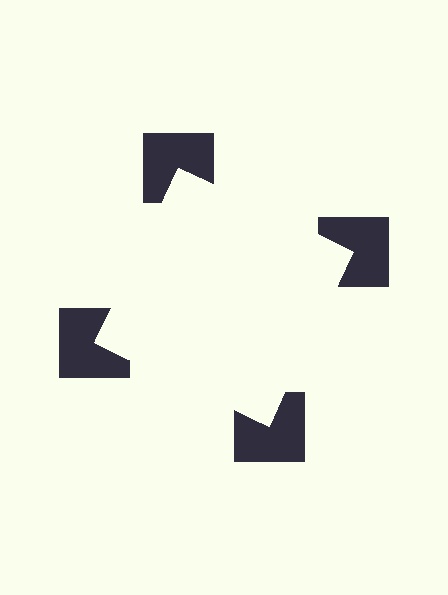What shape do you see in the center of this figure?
An illusory square — its edges are inferred from the aligned wedge cuts in the notched squares, not physically drawn.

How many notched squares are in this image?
There are 4 — one at each vertex of the illusory square.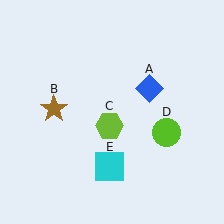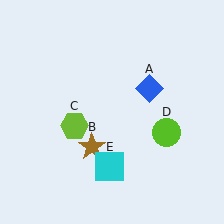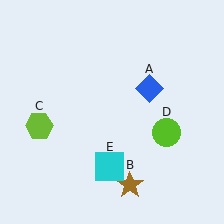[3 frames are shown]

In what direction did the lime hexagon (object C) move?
The lime hexagon (object C) moved left.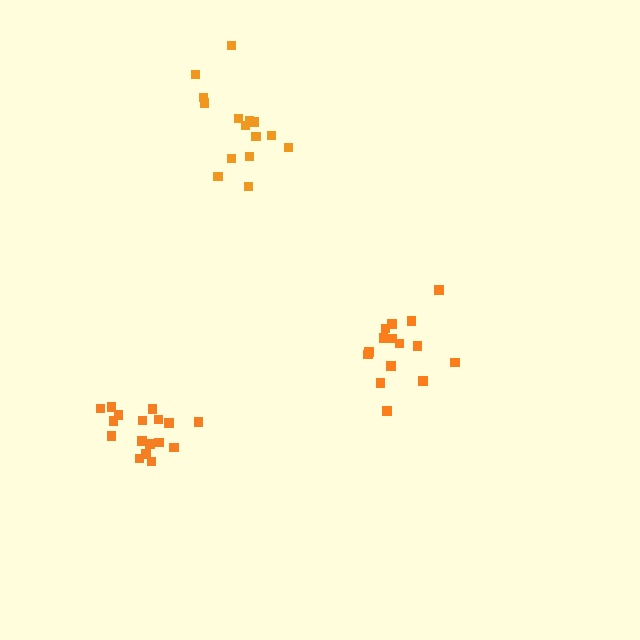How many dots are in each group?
Group 1: 15 dots, Group 2: 15 dots, Group 3: 17 dots (47 total).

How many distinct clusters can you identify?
There are 3 distinct clusters.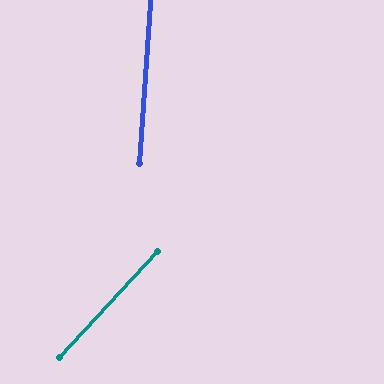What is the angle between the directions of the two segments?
Approximately 38 degrees.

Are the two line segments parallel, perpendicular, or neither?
Neither parallel nor perpendicular — they differ by about 38°.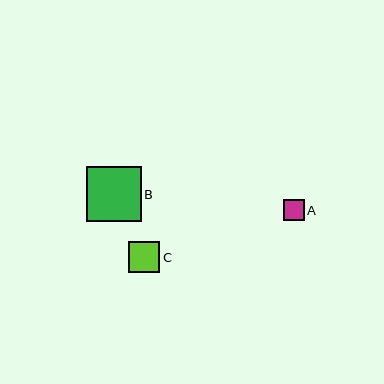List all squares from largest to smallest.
From largest to smallest: B, C, A.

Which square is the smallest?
Square A is the smallest with a size of approximately 21 pixels.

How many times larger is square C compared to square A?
Square C is approximately 1.5 times the size of square A.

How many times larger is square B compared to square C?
Square B is approximately 1.8 times the size of square C.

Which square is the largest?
Square B is the largest with a size of approximately 55 pixels.